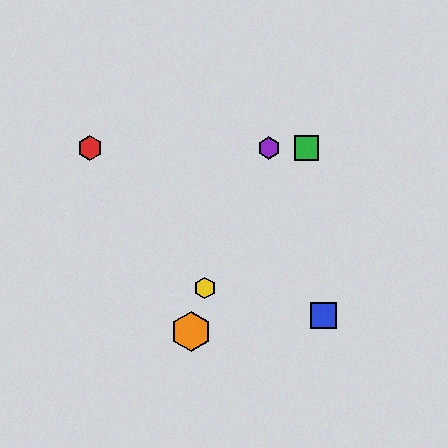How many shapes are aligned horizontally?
3 shapes (the red hexagon, the green square, the purple hexagon) are aligned horizontally.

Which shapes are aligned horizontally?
The red hexagon, the green square, the purple hexagon are aligned horizontally.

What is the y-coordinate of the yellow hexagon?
The yellow hexagon is at y≈288.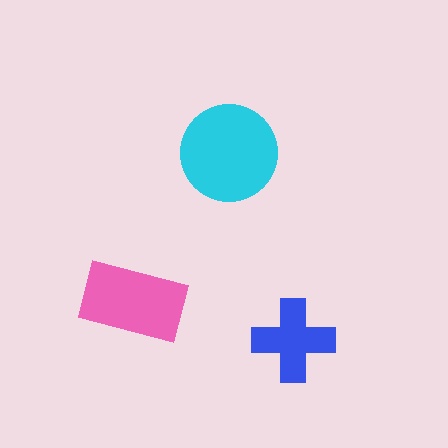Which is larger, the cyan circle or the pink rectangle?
The cyan circle.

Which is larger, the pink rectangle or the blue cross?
The pink rectangle.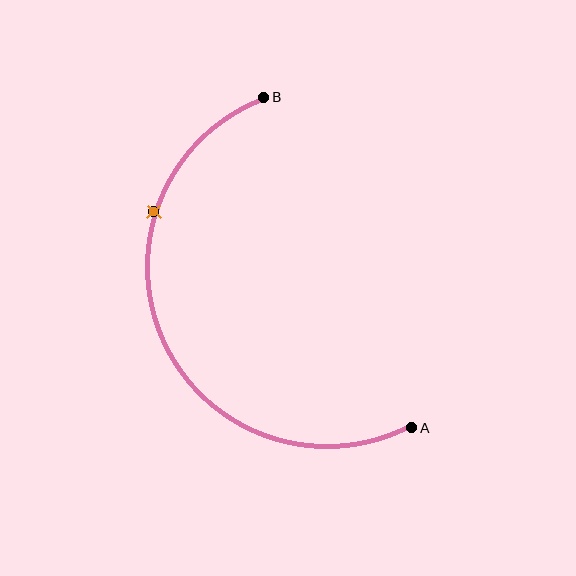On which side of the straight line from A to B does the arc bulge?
The arc bulges to the left of the straight line connecting A and B.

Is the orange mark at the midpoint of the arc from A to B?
No. The orange mark lies on the arc but is closer to endpoint B. The arc midpoint would be at the point on the curve equidistant along the arc from both A and B.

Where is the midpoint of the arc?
The arc midpoint is the point on the curve farthest from the straight line joining A and B. It sits to the left of that line.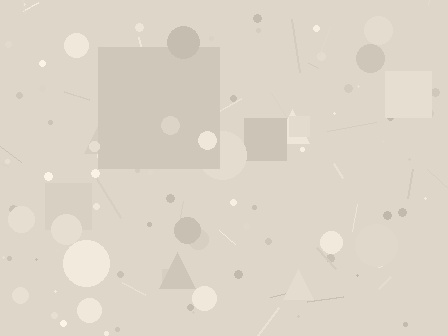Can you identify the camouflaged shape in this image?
The camouflaged shape is a square.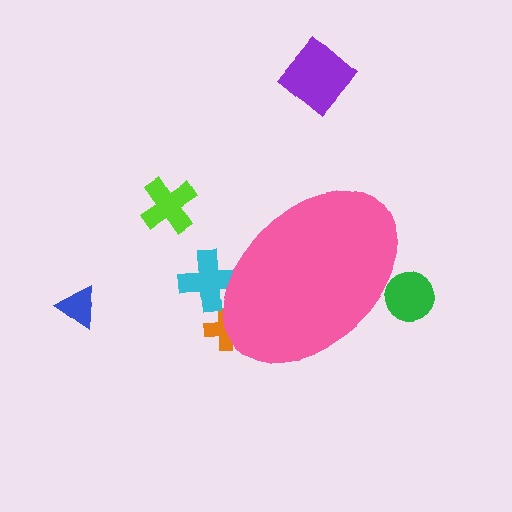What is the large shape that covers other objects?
A pink ellipse.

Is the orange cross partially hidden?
Yes, the orange cross is partially hidden behind the pink ellipse.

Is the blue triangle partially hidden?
No, the blue triangle is fully visible.